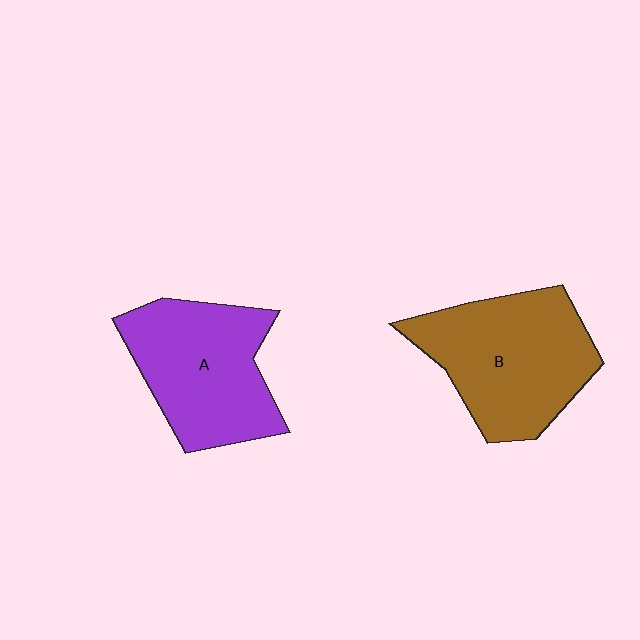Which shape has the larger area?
Shape B (brown).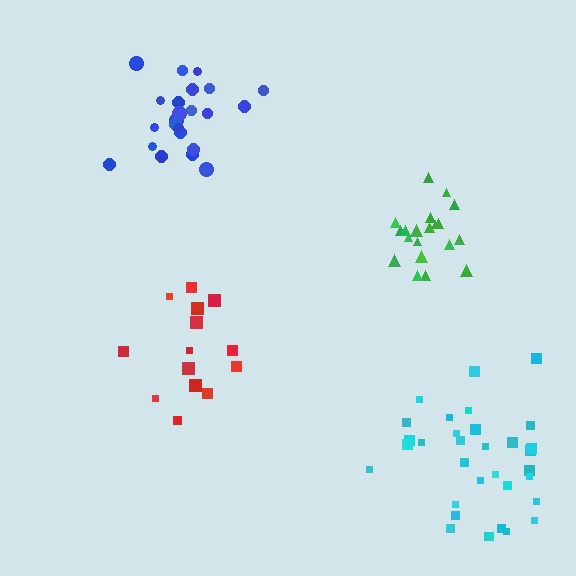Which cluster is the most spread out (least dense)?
Red.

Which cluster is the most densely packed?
Green.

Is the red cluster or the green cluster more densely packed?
Green.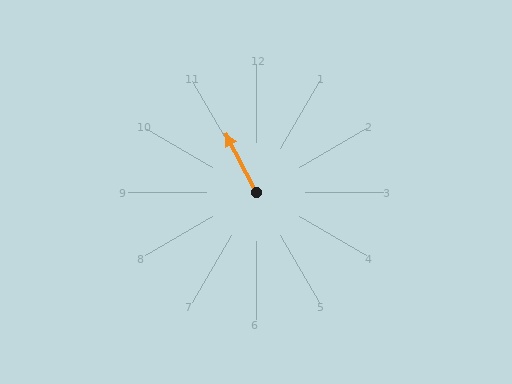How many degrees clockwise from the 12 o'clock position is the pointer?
Approximately 332 degrees.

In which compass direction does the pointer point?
Northwest.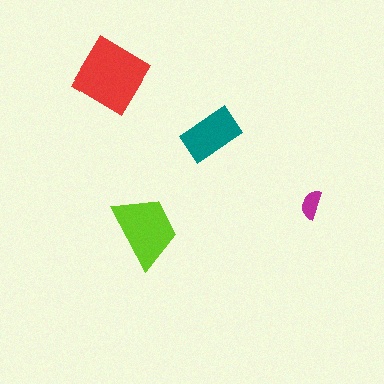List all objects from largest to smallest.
The red diamond, the lime trapezoid, the teal rectangle, the magenta semicircle.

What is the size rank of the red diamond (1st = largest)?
1st.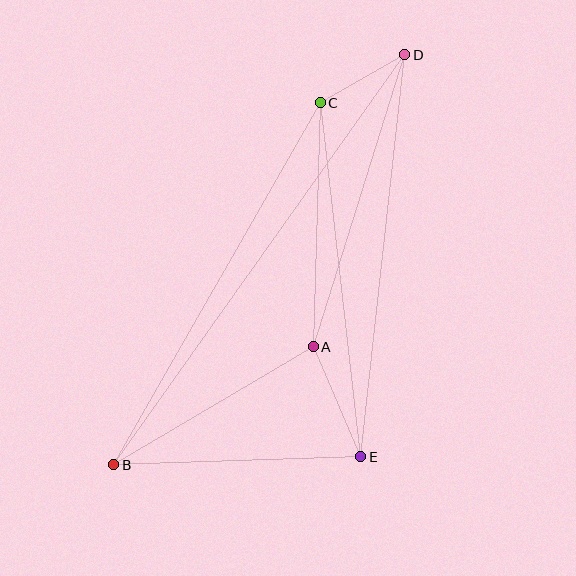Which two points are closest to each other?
Points C and D are closest to each other.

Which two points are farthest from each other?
Points B and D are farthest from each other.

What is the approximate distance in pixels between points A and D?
The distance between A and D is approximately 306 pixels.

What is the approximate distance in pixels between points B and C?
The distance between B and C is approximately 417 pixels.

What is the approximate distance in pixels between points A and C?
The distance between A and C is approximately 244 pixels.